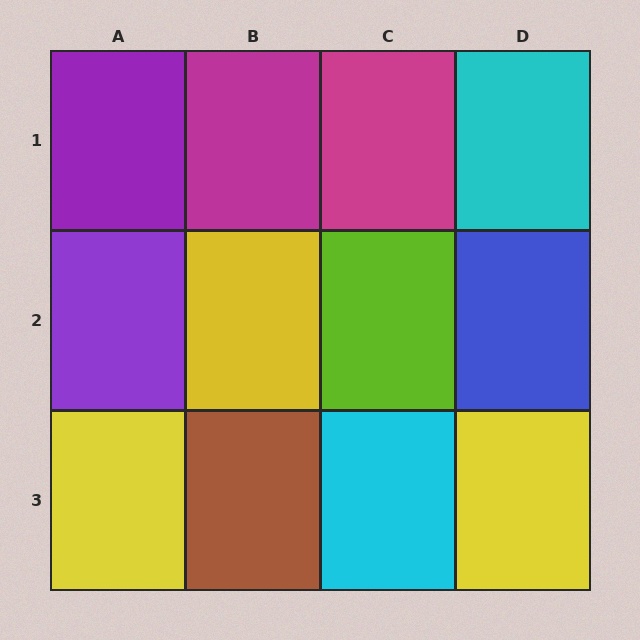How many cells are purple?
2 cells are purple.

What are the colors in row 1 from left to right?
Purple, magenta, magenta, cyan.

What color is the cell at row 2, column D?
Blue.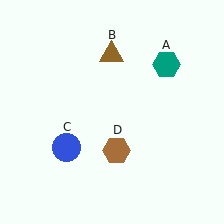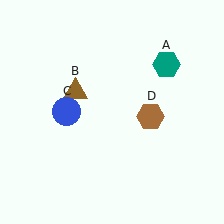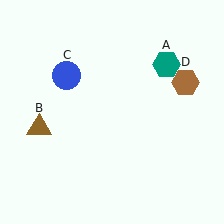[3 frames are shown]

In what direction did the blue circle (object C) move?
The blue circle (object C) moved up.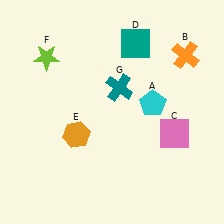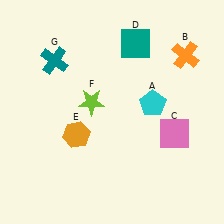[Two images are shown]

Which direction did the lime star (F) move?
The lime star (F) moved right.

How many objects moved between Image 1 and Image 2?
2 objects moved between the two images.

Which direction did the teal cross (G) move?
The teal cross (G) moved left.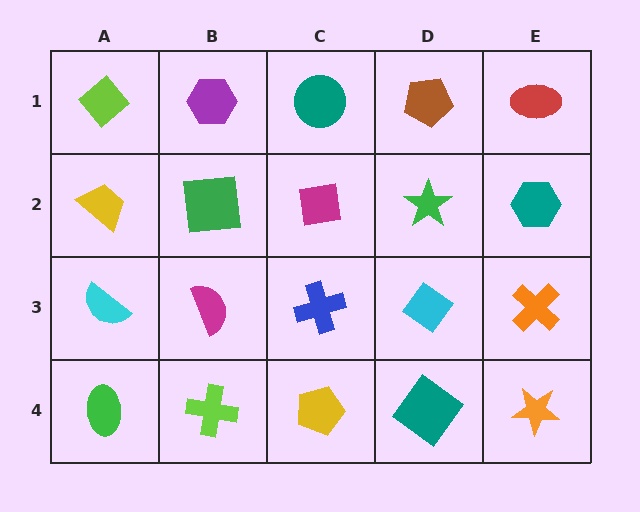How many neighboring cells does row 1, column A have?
2.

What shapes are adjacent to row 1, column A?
A yellow trapezoid (row 2, column A), a purple hexagon (row 1, column B).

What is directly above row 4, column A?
A cyan semicircle.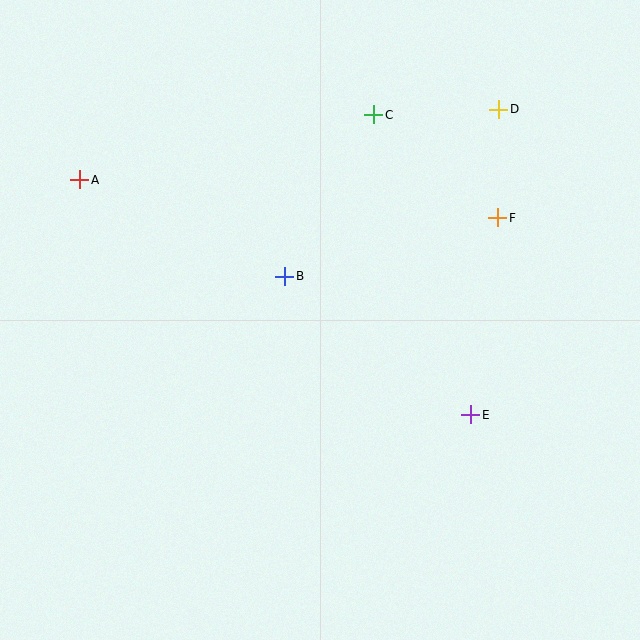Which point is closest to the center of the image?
Point B at (285, 276) is closest to the center.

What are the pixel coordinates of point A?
Point A is at (80, 180).